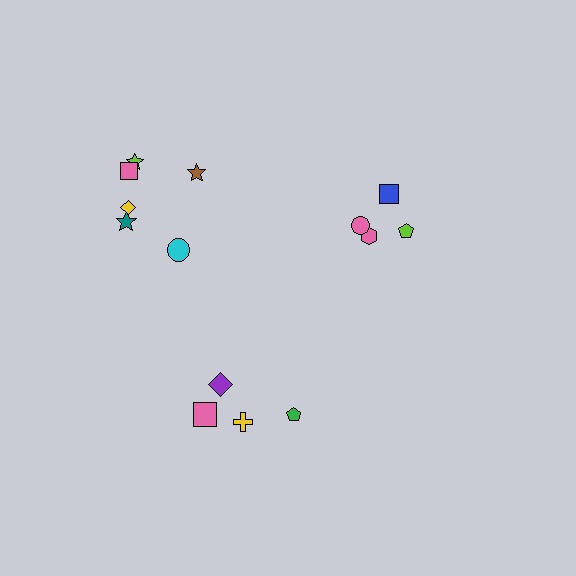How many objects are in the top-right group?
There are 4 objects.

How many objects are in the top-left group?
There are 6 objects.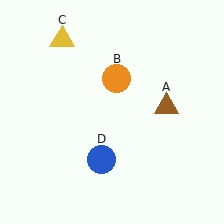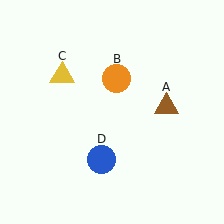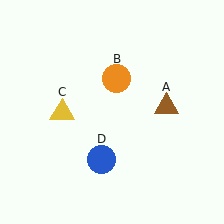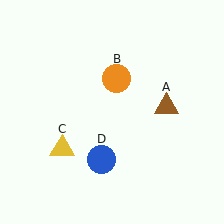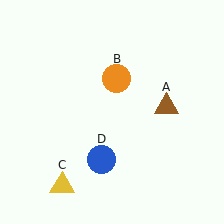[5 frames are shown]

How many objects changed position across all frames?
1 object changed position: yellow triangle (object C).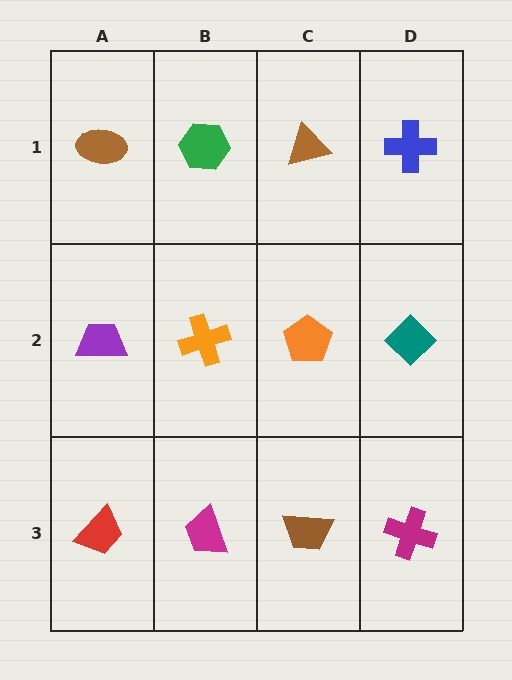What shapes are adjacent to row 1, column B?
An orange cross (row 2, column B), a brown ellipse (row 1, column A), a brown triangle (row 1, column C).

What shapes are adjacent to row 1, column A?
A purple trapezoid (row 2, column A), a green hexagon (row 1, column B).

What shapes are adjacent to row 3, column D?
A teal diamond (row 2, column D), a brown trapezoid (row 3, column C).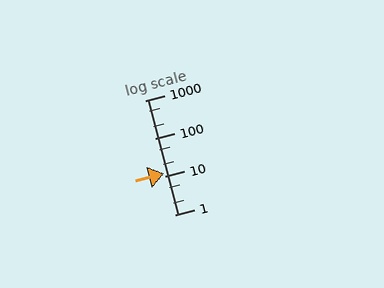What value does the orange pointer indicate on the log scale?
The pointer indicates approximately 12.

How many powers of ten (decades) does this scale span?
The scale spans 3 decades, from 1 to 1000.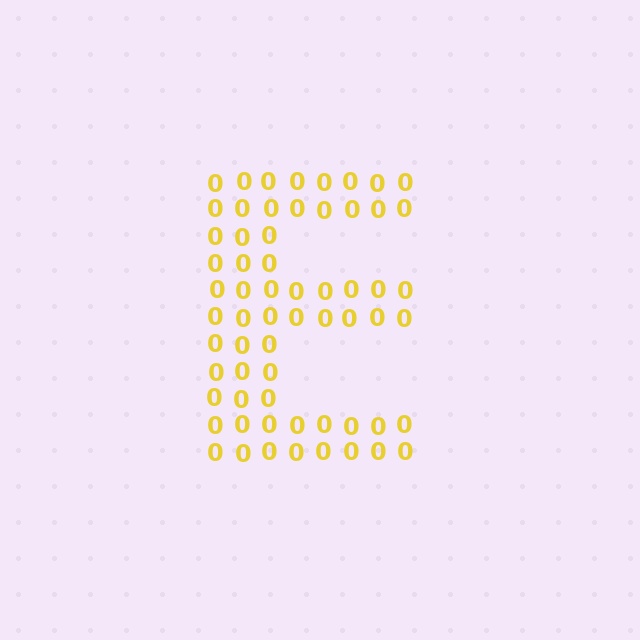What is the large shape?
The large shape is the letter E.